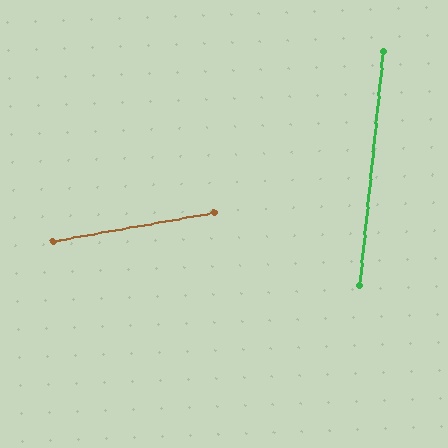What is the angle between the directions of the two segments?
Approximately 74 degrees.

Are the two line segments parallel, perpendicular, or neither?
Neither parallel nor perpendicular — they differ by about 74°.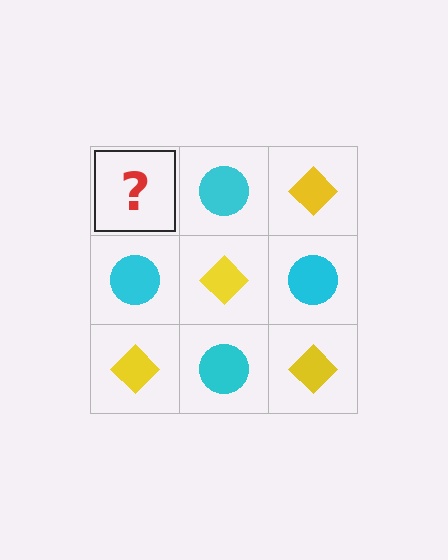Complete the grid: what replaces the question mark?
The question mark should be replaced with a yellow diamond.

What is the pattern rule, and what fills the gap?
The rule is that it alternates yellow diamond and cyan circle in a checkerboard pattern. The gap should be filled with a yellow diamond.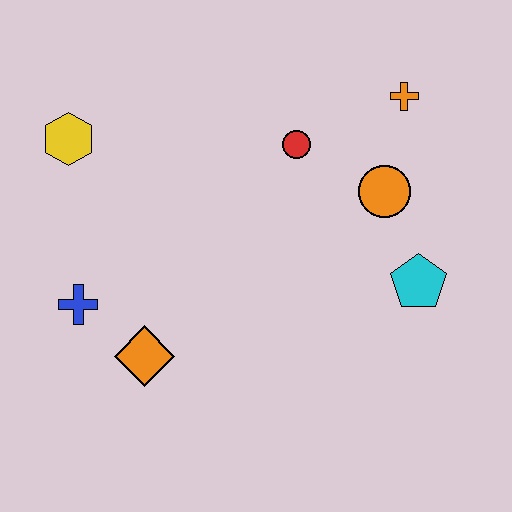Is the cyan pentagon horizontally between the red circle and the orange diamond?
No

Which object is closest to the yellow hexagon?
The blue cross is closest to the yellow hexagon.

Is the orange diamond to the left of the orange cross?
Yes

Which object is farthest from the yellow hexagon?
The cyan pentagon is farthest from the yellow hexagon.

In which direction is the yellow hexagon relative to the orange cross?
The yellow hexagon is to the left of the orange cross.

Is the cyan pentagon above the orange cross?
No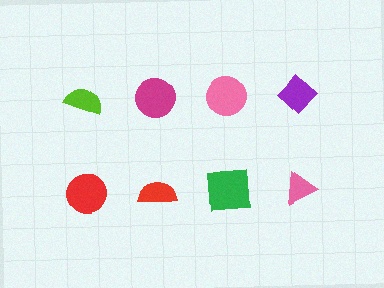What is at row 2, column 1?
A red circle.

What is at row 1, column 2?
A magenta circle.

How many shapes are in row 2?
4 shapes.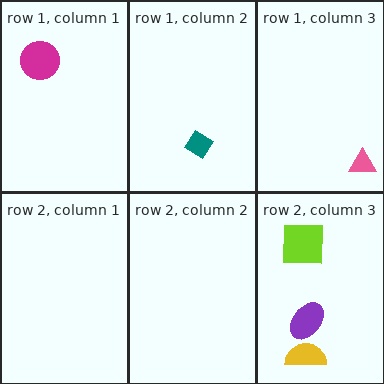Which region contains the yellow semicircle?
The row 2, column 3 region.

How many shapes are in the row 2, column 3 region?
3.